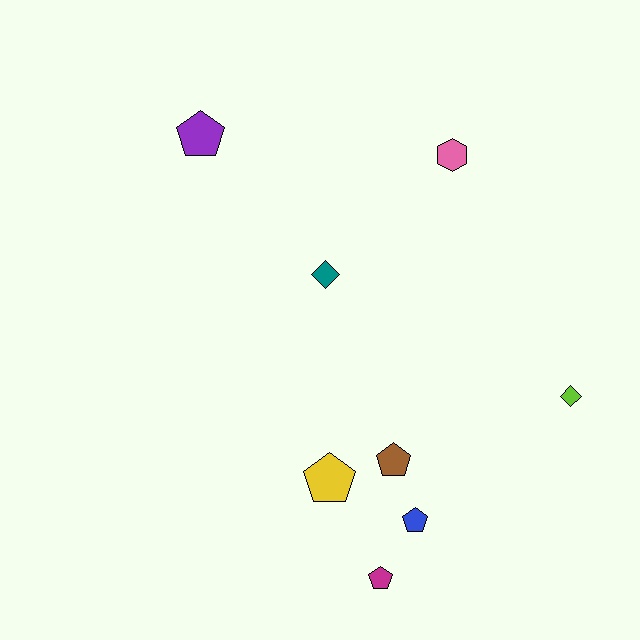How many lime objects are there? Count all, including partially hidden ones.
There is 1 lime object.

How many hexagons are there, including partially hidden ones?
There is 1 hexagon.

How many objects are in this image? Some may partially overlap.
There are 8 objects.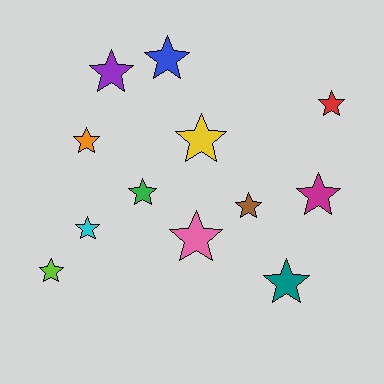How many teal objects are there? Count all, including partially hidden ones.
There is 1 teal object.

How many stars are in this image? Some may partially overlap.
There are 12 stars.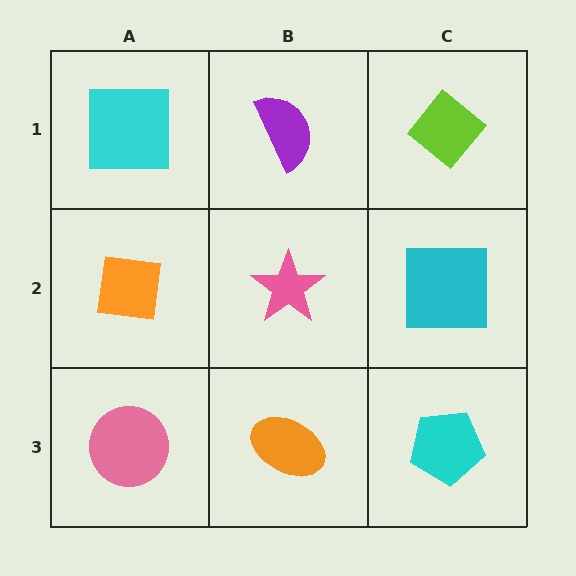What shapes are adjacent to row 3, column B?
A pink star (row 2, column B), a pink circle (row 3, column A), a cyan pentagon (row 3, column C).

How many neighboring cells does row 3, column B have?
3.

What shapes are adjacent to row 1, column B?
A pink star (row 2, column B), a cyan square (row 1, column A), a lime diamond (row 1, column C).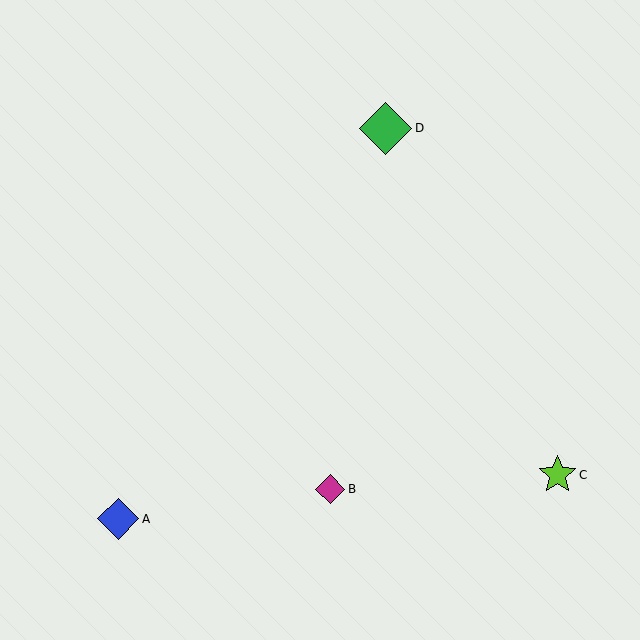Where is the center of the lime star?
The center of the lime star is at (557, 475).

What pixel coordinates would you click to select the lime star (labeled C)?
Click at (557, 475) to select the lime star C.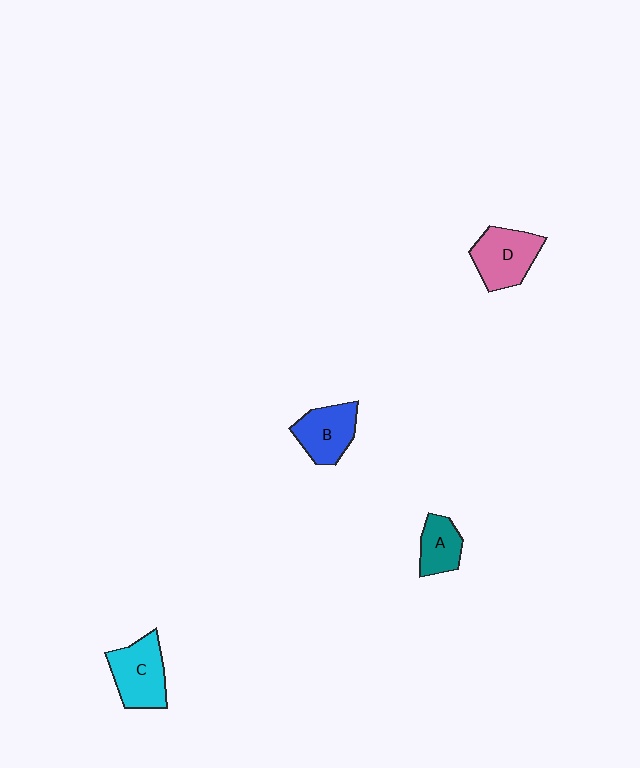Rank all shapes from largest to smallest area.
From largest to smallest: C (cyan), D (pink), B (blue), A (teal).